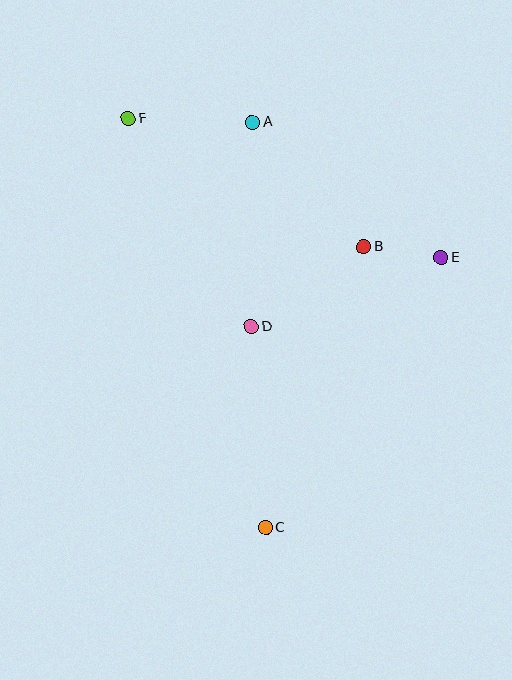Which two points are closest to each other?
Points B and E are closest to each other.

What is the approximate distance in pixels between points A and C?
The distance between A and C is approximately 406 pixels.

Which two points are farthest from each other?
Points C and F are farthest from each other.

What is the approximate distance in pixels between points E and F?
The distance between E and F is approximately 342 pixels.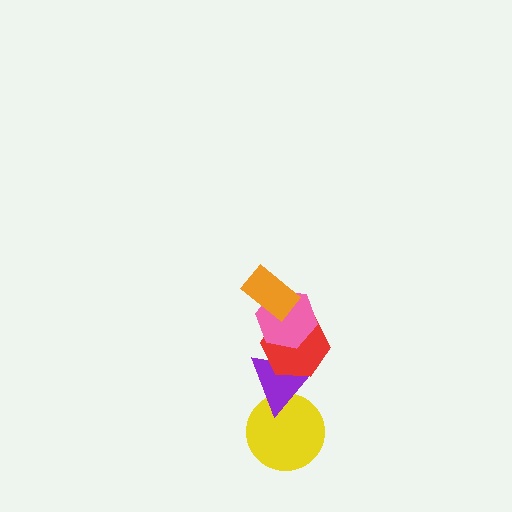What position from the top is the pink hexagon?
The pink hexagon is 2nd from the top.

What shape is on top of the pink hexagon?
The orange rectangle is on top of the pink hexagon.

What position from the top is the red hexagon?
The red hexagon is 3rd from the top.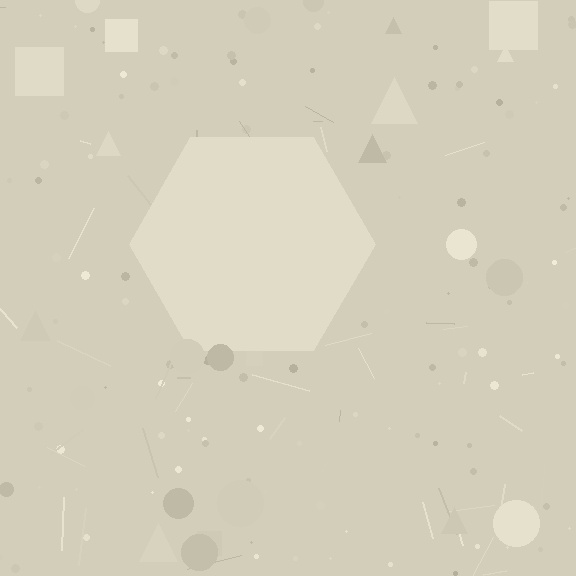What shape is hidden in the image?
A hexagon is hidden in the image.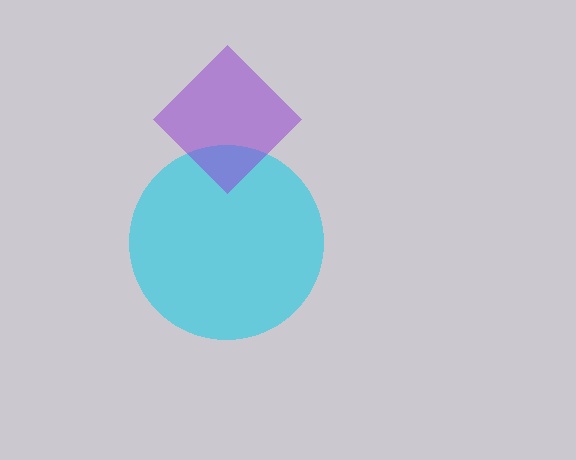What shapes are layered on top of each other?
The layered shapes are: a cyan circle, a purple diamond.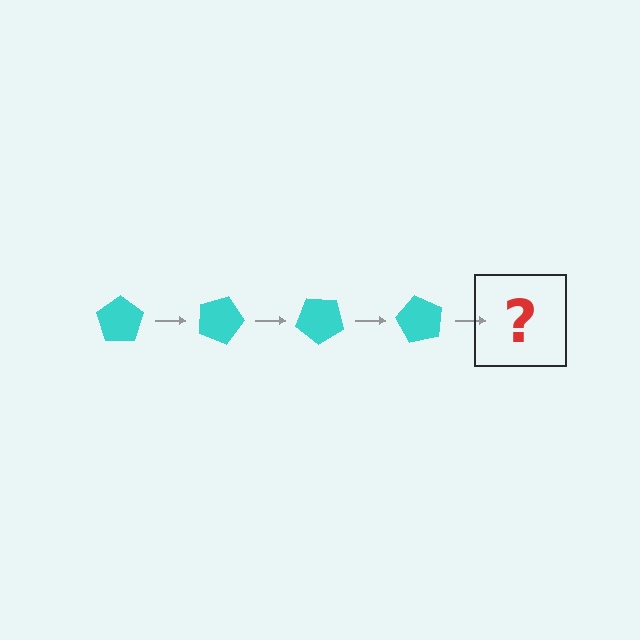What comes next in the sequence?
The next element should be a cyan pentagon rotated 80 degrees.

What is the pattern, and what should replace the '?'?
The pattern is that the pentagon rotates 20 degrees each step. The '?' should be a cyan pentagon rotated 80 degrees.